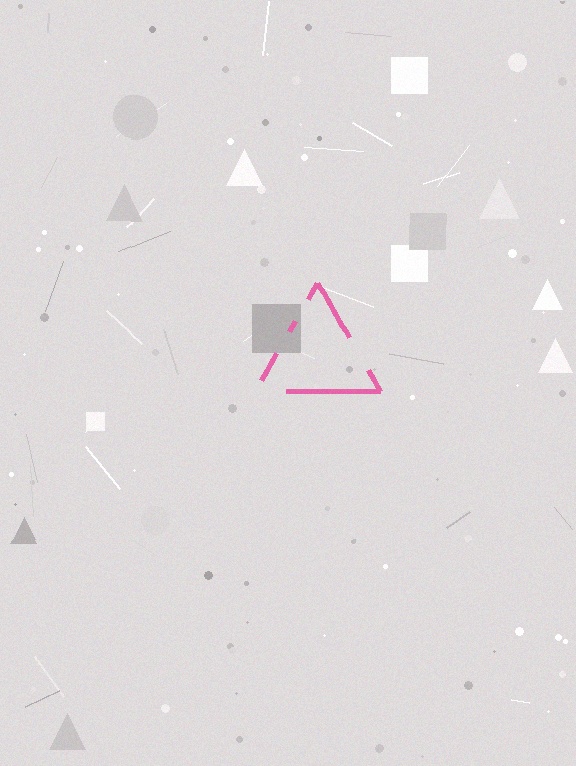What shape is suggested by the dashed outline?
The dashed outline suggests a triangle.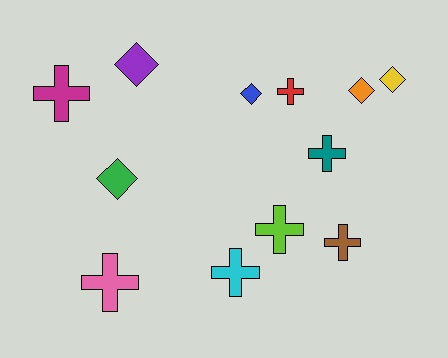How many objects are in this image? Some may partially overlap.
There are 12 objects.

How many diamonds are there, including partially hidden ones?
There are 5 diamonds.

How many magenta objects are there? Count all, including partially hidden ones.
There is 1 magenta object.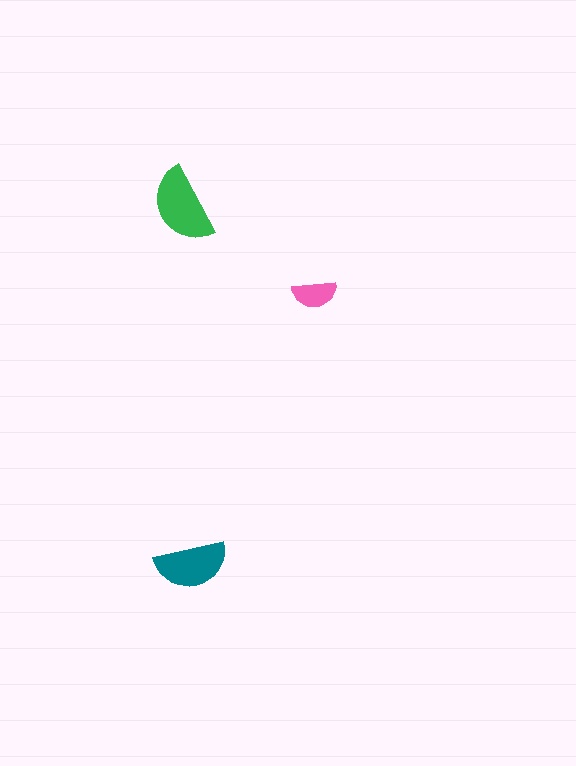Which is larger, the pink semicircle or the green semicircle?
The green one.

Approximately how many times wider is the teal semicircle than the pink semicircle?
About 1.5 times wider.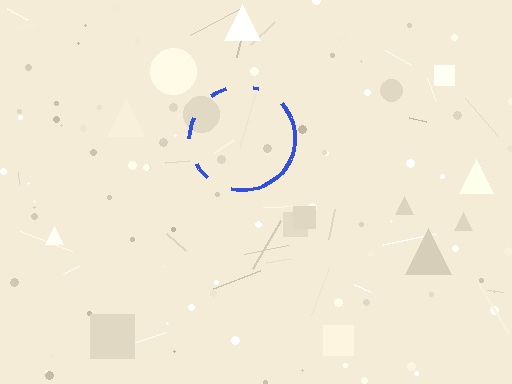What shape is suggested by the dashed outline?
The dashed outline suggests a circle.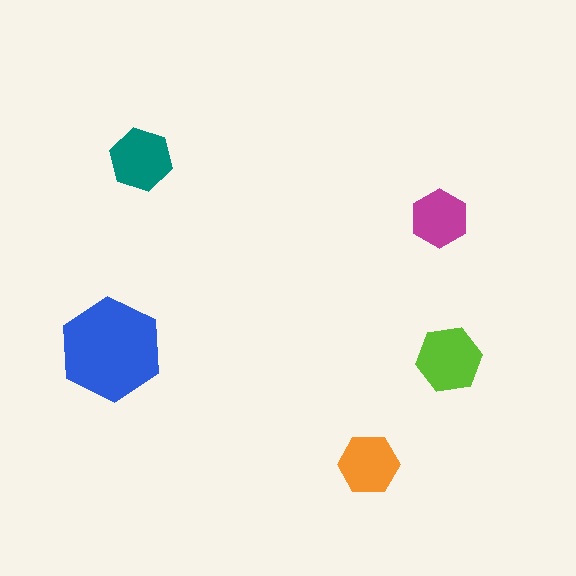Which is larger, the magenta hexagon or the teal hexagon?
The teal one.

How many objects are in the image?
There are 5 objects in the image.